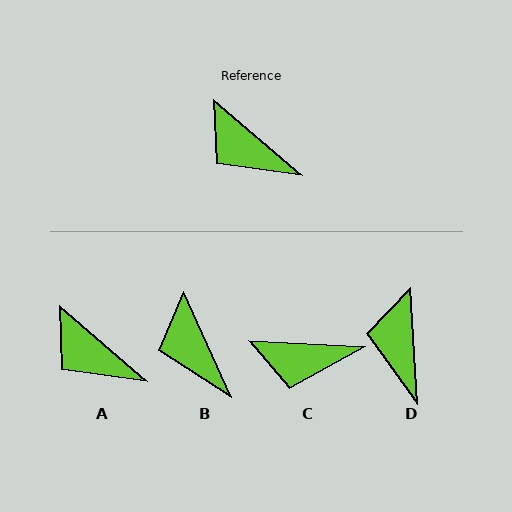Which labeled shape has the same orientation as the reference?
A.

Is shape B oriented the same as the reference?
No, it is off by about 25 degrees.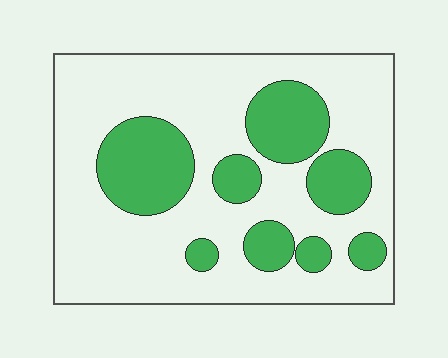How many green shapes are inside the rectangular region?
8.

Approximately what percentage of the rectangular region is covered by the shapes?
Approximately 30%.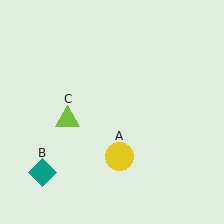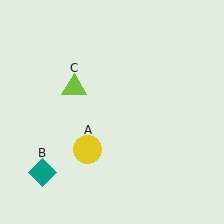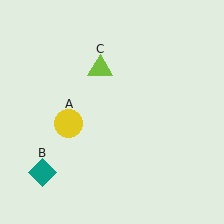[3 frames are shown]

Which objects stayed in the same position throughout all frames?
Teal diamond (object B) remained stationary.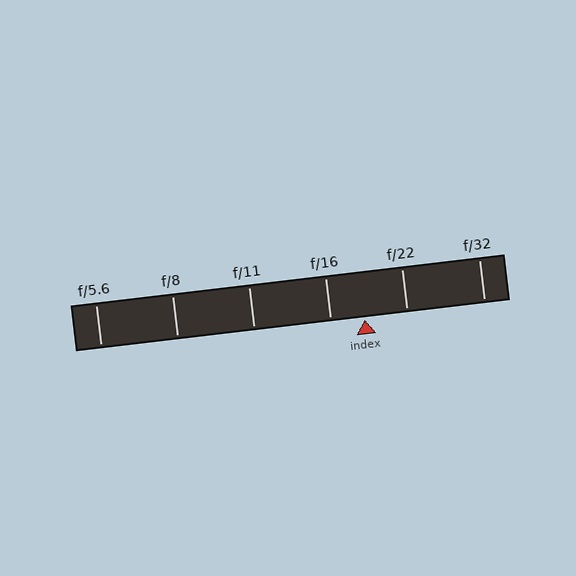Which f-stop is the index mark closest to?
The index mark is closest to f/16.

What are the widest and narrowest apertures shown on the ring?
The widest aperture shown is f/5.6 and the narrowest is f/32.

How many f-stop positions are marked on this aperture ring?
There are 6 f-stop positions marked.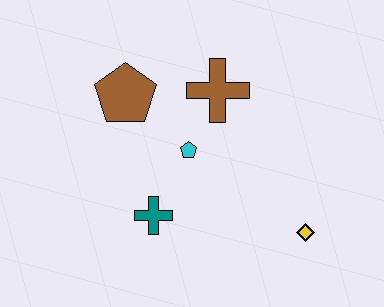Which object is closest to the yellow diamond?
The cyan pentagon is closest to the yellow diamond.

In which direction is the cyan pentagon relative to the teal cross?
The cyan pentagon is above the teal cross.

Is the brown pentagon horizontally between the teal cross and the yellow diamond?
No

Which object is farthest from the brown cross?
The yellow diamond is farthest from the brown cross.